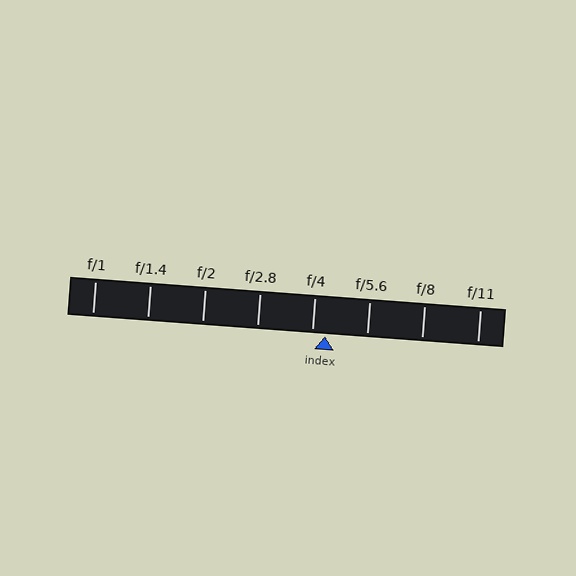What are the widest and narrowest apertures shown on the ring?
The widest aperture shown is f/1 and the narrowest is f/11.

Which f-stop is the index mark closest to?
The index mark is closest to f/4.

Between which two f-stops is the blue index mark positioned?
The index mark is between f/4 and f/5.6.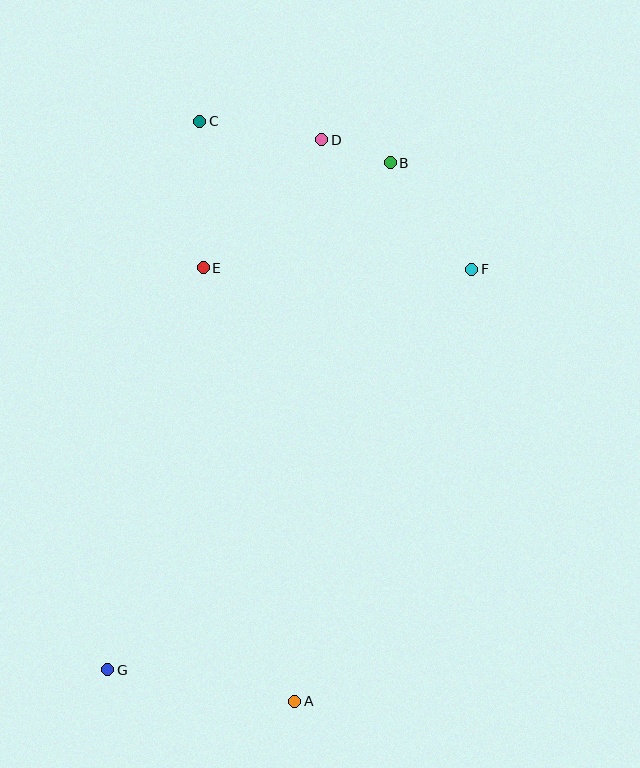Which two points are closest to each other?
Points B and D are closest to each other.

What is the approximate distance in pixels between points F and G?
The distance between F and G is approximately 541 pixels.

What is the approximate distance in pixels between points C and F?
The distance between C and F is approximately 310 pixels.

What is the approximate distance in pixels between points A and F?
The distance between A and F is approximately 467 pixels.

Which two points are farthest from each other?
Points A and C are farthest from each other.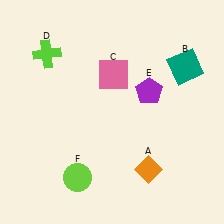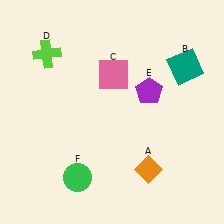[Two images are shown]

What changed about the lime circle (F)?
In Image 1, F is lime. In Image 2, it changed to green.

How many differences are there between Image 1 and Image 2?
There is 1 difference between the two images.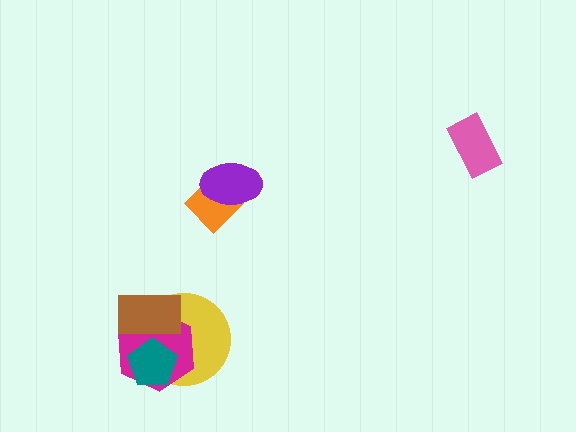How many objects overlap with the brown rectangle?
3 objects overlap with the brown rectangle.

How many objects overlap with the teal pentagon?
3 objects overlap with the teal pentagon.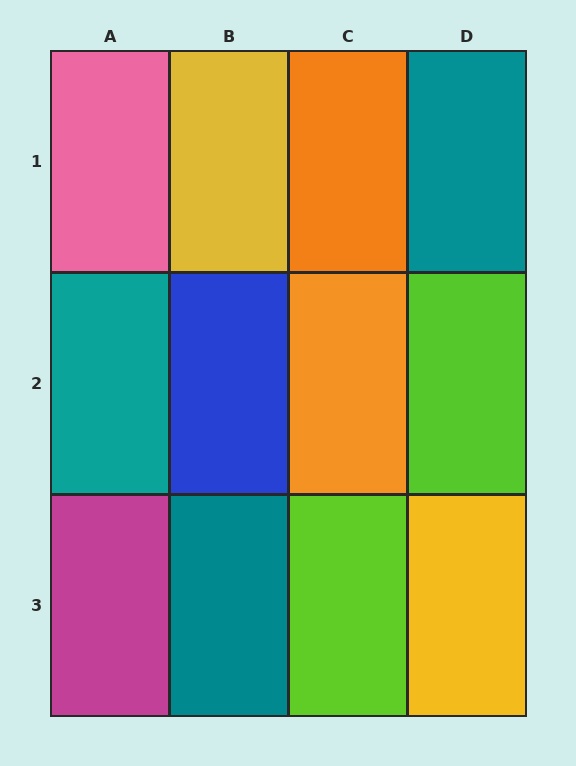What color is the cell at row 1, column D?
Teal.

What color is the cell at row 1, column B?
Yellow.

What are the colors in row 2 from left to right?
Teal, blue, orange, lime.